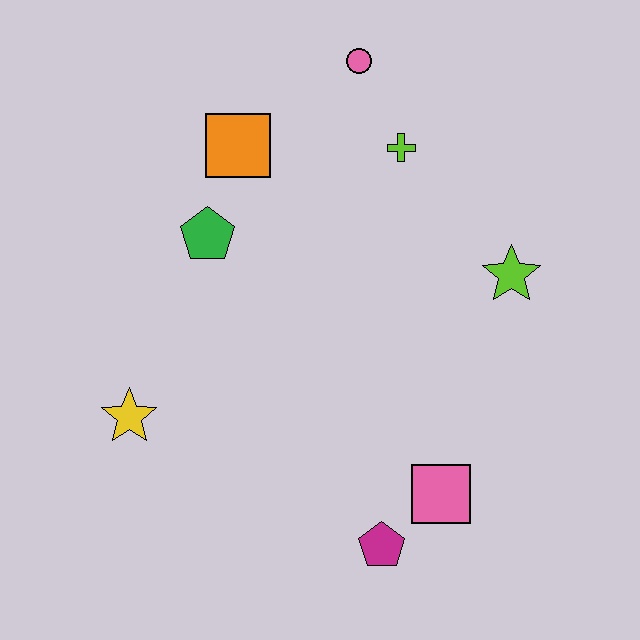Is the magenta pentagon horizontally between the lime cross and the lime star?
No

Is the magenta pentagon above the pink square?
No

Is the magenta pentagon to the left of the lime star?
Yes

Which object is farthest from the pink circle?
The magenta pentagon is farthest from the pink circle.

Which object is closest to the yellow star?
The green pentagon is closest to the yellow star.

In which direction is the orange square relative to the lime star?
The orange square is to the left of the lime star.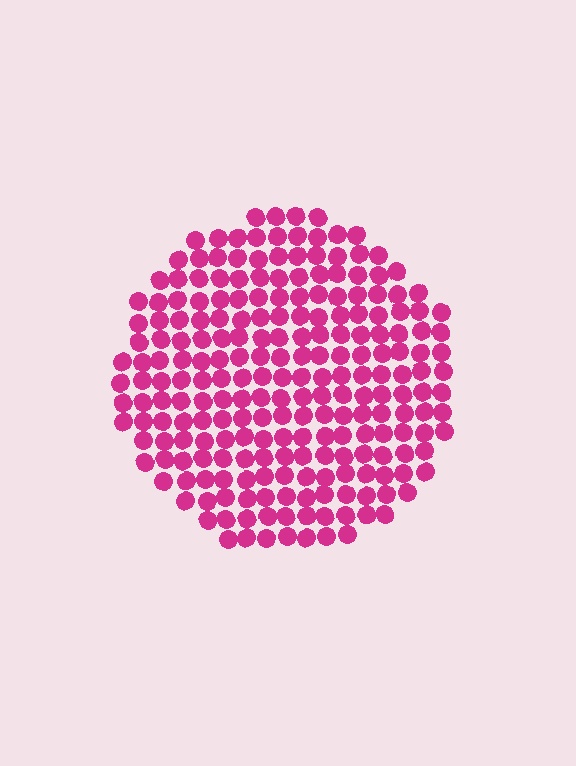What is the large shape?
The large shape is a circle.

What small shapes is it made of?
It is made of small circles.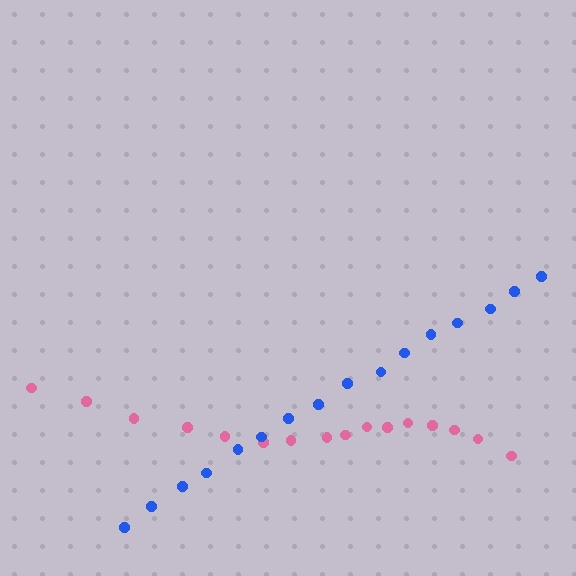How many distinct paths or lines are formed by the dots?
There are 2 distinct paths.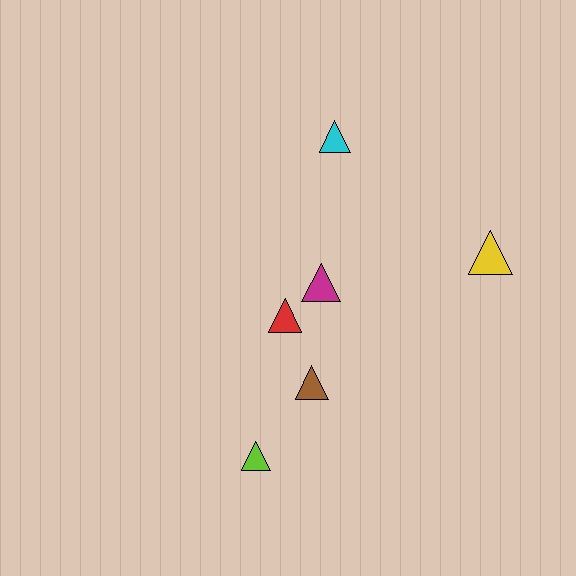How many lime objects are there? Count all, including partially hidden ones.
There is 1 lime object.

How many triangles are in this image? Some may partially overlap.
There are 6 triangles.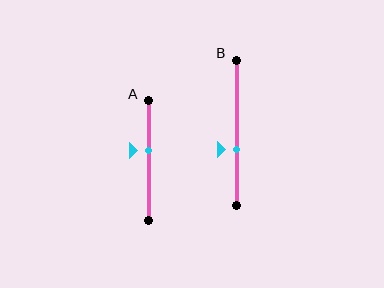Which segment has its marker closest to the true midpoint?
Segment A has its marker closest to the true midpoint.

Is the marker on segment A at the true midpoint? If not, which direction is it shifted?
No, the marker on segment A is shifted upward by about 8% of the segment length.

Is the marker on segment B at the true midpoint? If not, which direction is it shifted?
No, the marker on segment B is shifted downward by about 11% of the segment length.